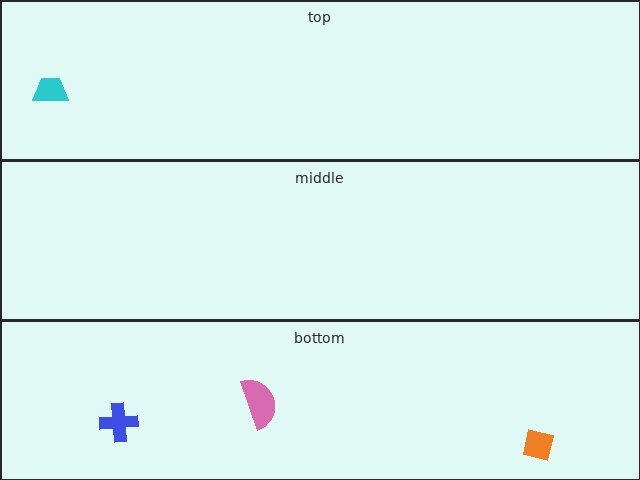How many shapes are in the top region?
1.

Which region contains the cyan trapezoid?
The top region.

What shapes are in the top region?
The cyan trapezoid.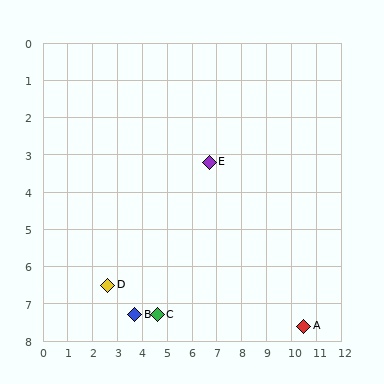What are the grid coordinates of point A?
Point A is at approximately (10.5, 7.6).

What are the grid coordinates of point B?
Point B is at approximately (3.7, 7.3).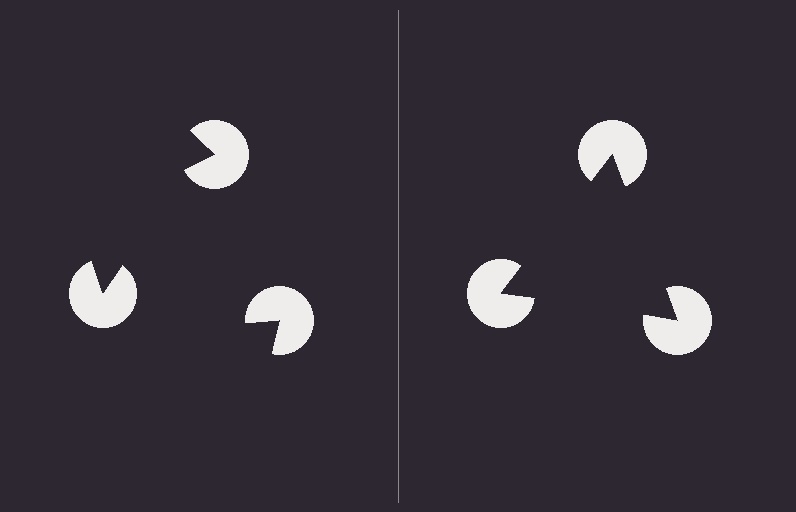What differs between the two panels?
The pac-man discs are positioned identically on both sides; only the wedge orientations differ. On the right they align to a triangle; on the left they are misaligned.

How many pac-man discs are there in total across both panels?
6 — 3 on each side.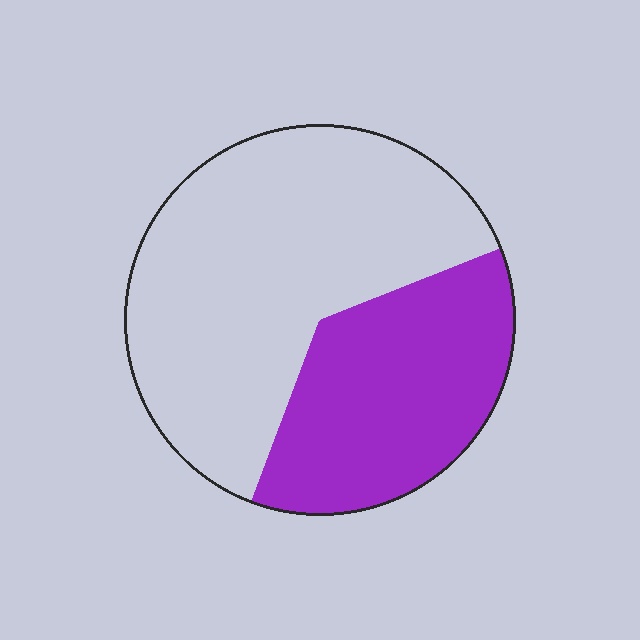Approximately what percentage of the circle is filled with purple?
Approximately 35%.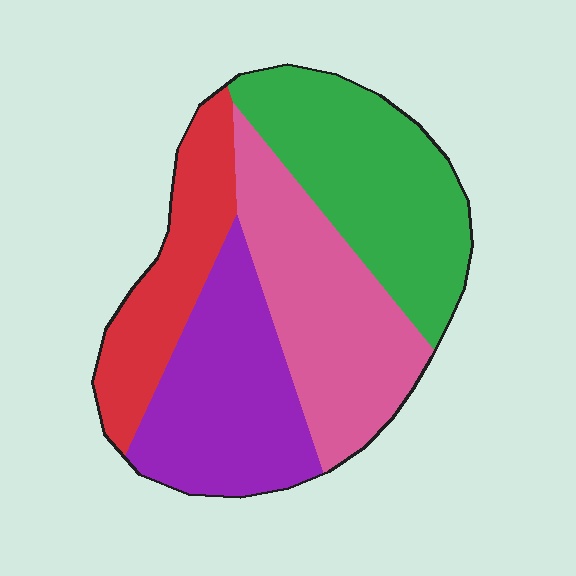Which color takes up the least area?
Red, at roughly 20%.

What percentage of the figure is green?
Green covers around 30% of the figure.